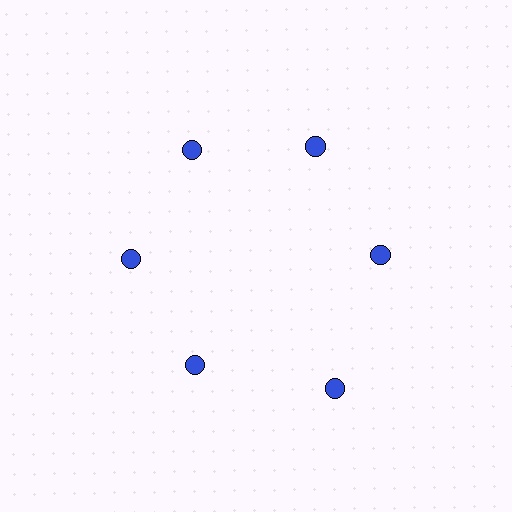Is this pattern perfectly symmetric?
No. The 6 blue circles are arranged in a ring, but one element near the 5 o'clock position is pushed outward from the center, breaking the 6-fold rotational symmetry.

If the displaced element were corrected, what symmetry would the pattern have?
It would have 6-fold rotational symmetry — the pattern would map onto itself every 60 degrees.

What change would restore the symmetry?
The symmetry would be restored by moving it inward, back onto the ring so that all 6 circles sit at equal angles and equal distance from the center.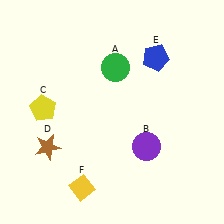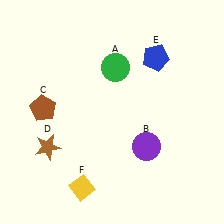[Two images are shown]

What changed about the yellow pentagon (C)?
In Image 1, C is yellow. In Image 2, it changed to brown.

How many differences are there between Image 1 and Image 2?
There is 1 difference between the two images.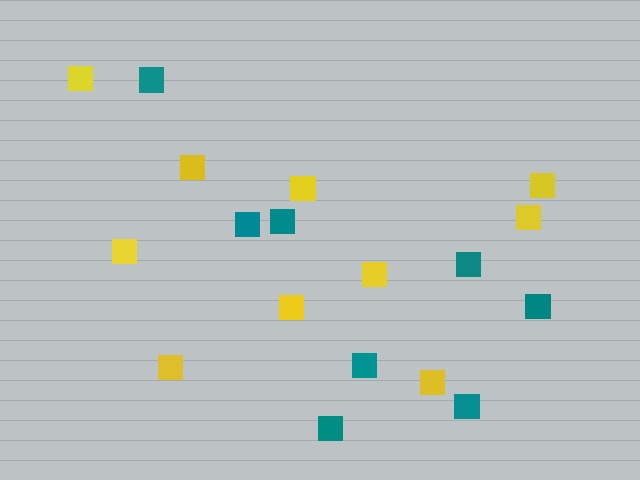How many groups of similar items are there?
There are 2 groups: one group of teal squares (8) and one group of yellow squares (10).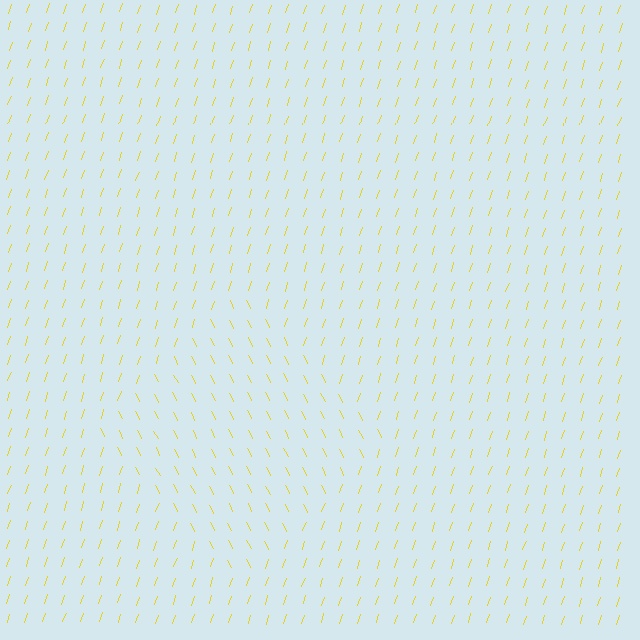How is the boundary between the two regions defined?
The boundary is defined purely by a change in line orientation (approximately 45 degrees difference). All lines are the same color and thickness.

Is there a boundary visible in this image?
Yes, there is a texture boundary formed by a change in line orientation.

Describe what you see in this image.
The image is filled with small yellow line segments. A diamond region in the image has lines oriented differently from the surrounding lines, creating a visible texture boundary.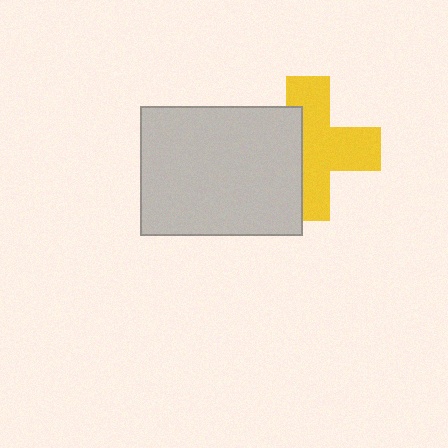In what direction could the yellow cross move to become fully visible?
The yellow cross could move right. That would shift it out from behind the light gray rectangle entirely.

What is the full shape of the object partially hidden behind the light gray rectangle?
The partially hidden object is a yellow cross.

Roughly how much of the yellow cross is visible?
About half of it is visible (roughly 61%).